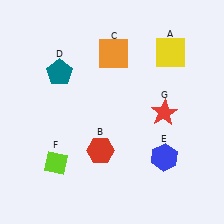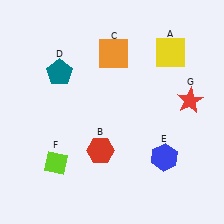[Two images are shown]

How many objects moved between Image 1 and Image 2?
1 object moved between the two images.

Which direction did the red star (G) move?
The red star (G) moved right.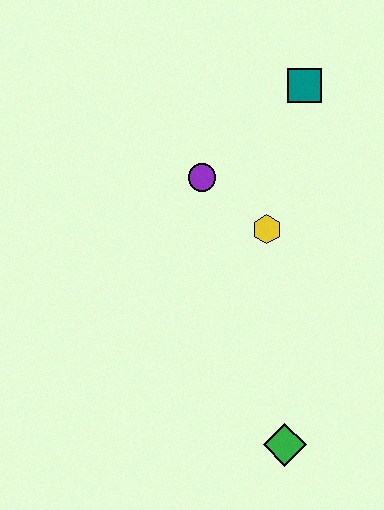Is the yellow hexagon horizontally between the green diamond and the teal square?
No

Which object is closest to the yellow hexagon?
The purple circle is closest to the yellow hexagon.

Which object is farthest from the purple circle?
The green diamond is farthest from the purple circle.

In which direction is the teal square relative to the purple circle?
The teal square is to the right of the purple circle.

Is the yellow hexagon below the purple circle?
Yes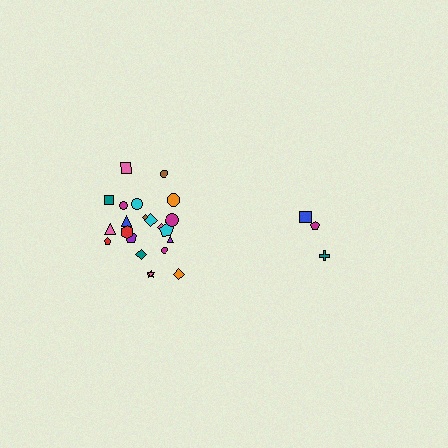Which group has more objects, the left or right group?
The left group.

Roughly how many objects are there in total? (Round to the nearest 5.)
Roughly 25 objects in total.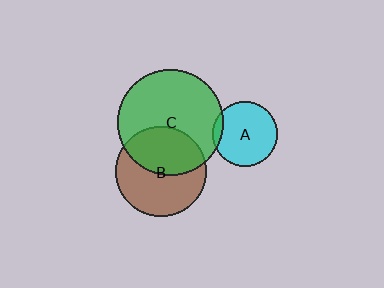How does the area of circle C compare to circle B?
Approximately 1.4 times.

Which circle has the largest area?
Circle C (green).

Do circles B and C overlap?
Yes.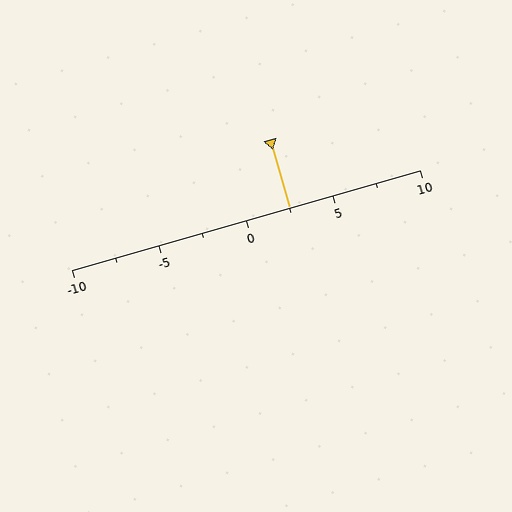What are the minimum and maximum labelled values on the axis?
The axis runs from -10 to 10.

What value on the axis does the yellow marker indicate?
The marker indicates approximately 2.5.